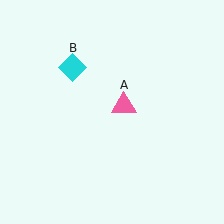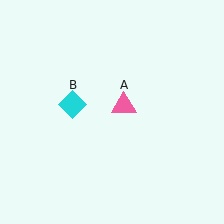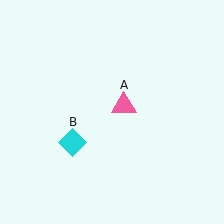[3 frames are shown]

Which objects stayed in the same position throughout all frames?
Pink triangle (object A) remained stationary.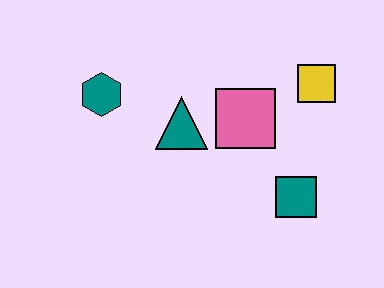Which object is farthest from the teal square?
The teal hexagon is farthest from the teal square.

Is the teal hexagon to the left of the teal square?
Yes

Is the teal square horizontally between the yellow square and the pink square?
Yes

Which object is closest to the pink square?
The teal triangle is closest to the pink square.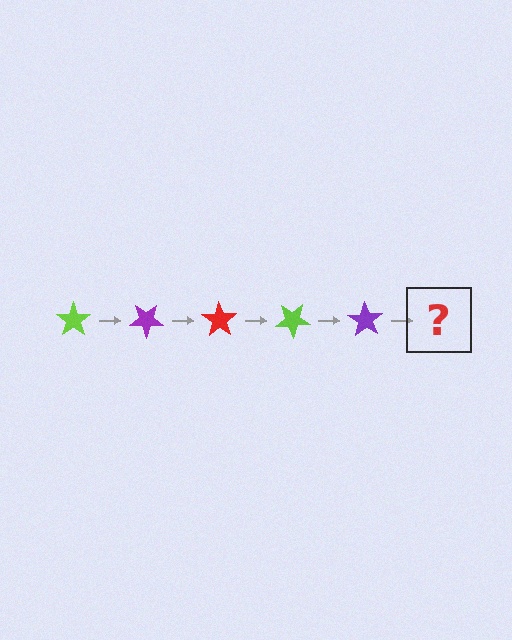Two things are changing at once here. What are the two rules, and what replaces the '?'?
The two rules are that it rotates 35 degrees each step and the color cycles through lime, purple, and red. The '?' should be a red star, rotated 175 degrees from the start.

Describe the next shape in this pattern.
It should be a red star, rotated 175 degrees from the start.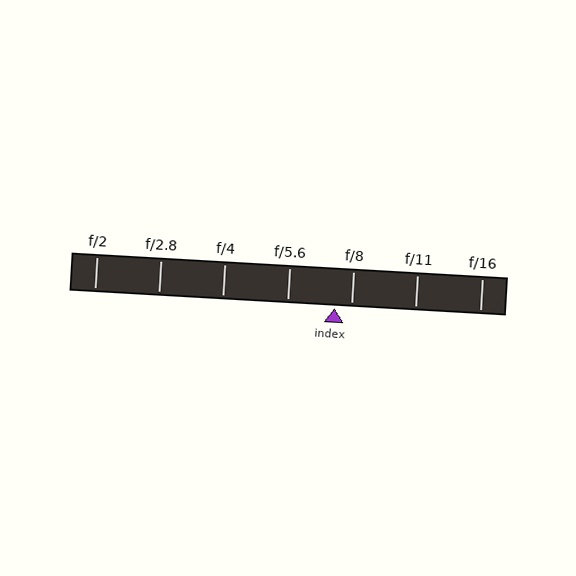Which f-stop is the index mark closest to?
The index mark is closest to f/8.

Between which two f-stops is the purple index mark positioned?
The index mark is between f/5.6 and f/8.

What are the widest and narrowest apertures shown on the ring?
The widest aperture shown is f/2 and the narrowest is f/16.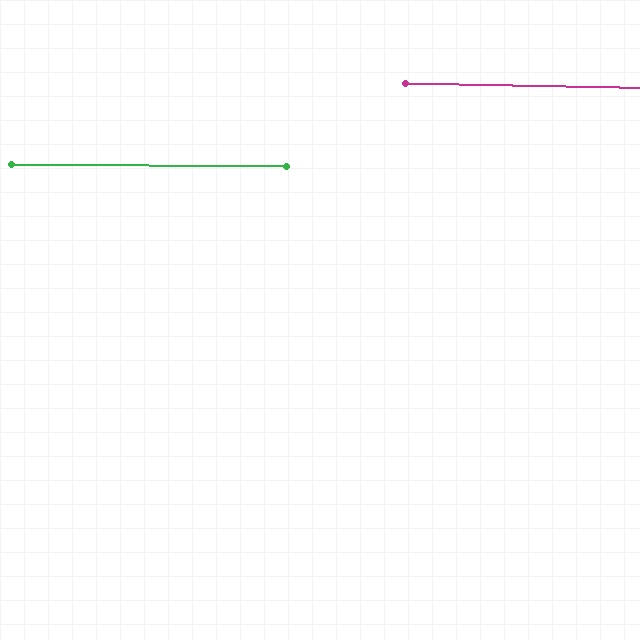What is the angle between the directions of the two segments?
Approximately 0 degrees.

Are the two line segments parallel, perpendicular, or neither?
Parallel — their directions differ by only 0.5°.